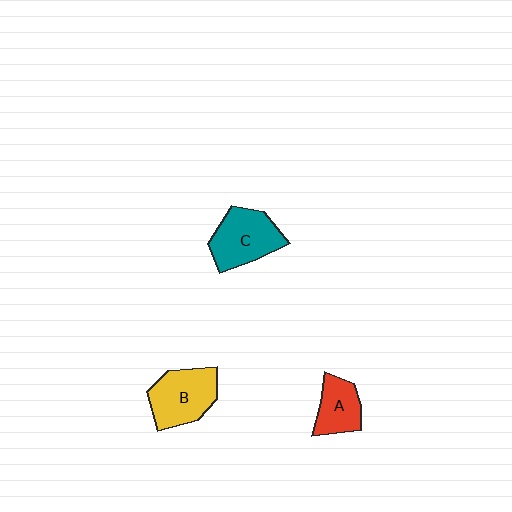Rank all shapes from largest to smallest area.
From largest to smallest: B (yellow), C (teal), A (red).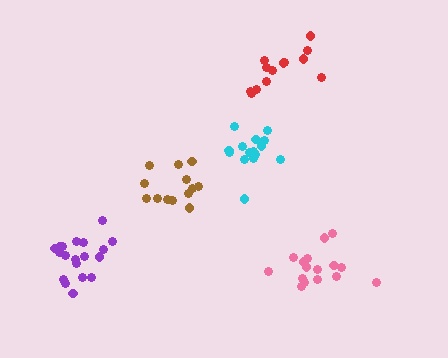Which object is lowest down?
The pink cluster is bottommost.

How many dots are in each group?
Group 1: 16 dots, Group 2: 13 dots, Group 3: 13 dots, Group 4: 15 dots, Group 5: 19 dots (76 total).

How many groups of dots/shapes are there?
There are 5 groups.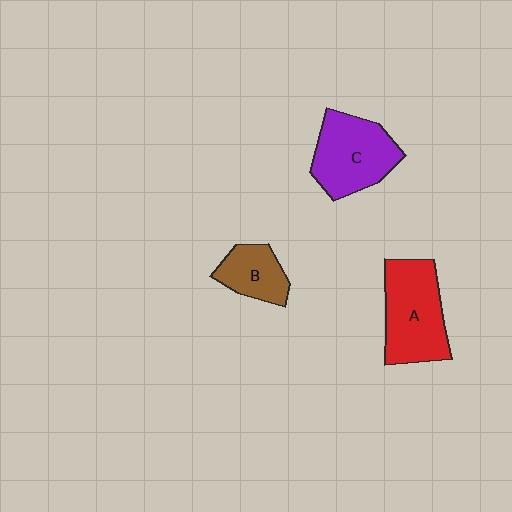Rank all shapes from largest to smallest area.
From largest to smallest: A (red), C (purple), B (brown).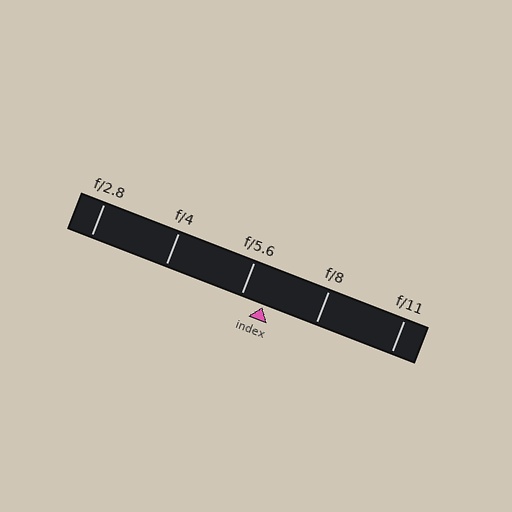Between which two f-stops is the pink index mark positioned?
The index mark is between f/5.6 and f/8.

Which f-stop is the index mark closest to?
The index mark is closest to f/5.6.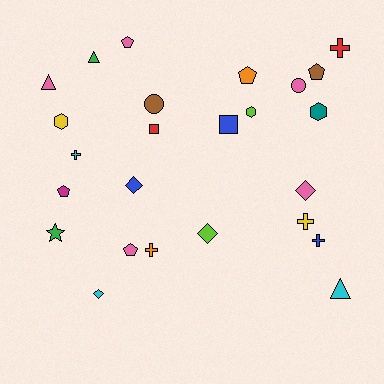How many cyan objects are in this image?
There are 3 cyan objects.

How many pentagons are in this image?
There are 5 pentagons.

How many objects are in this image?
There are 25 objects.